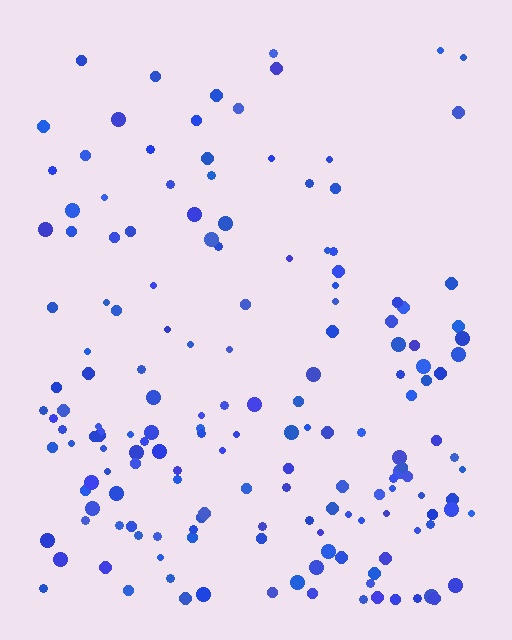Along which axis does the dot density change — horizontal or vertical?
Vertical.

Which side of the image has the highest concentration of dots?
The bottom.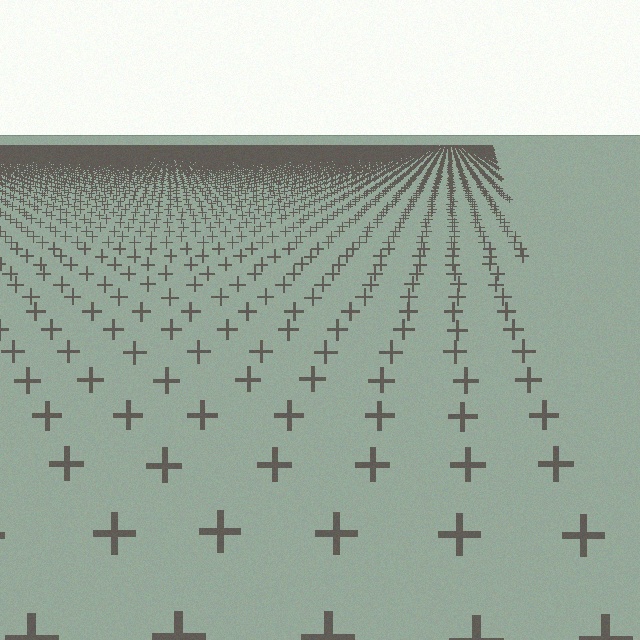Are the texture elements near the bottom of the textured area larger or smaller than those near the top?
Larger. Near the bottom, elements are closer to the viewer and appear at a bigger on-screen size.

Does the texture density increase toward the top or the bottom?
Density increases toward the top.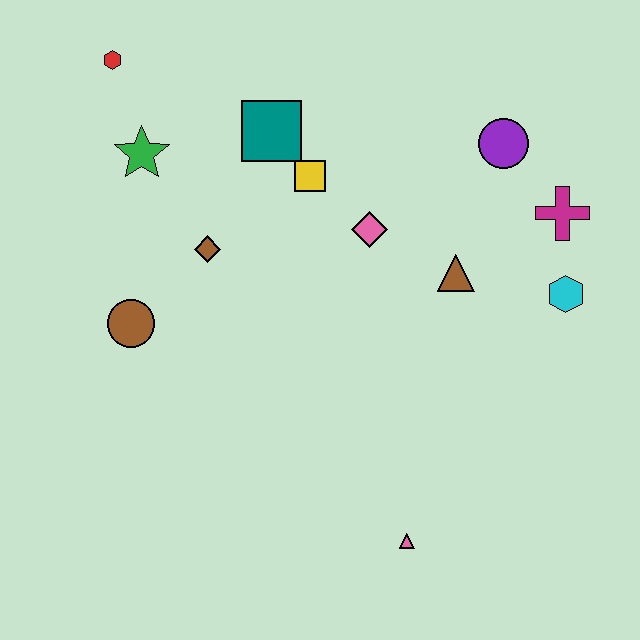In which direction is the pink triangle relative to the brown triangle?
The pink triangle is below the brown triangle.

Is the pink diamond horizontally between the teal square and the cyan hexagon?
Yes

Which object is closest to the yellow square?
The teal square is closest to the yellow square.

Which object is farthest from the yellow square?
The pink triangle is farthest from the yellow square.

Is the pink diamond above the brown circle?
Yes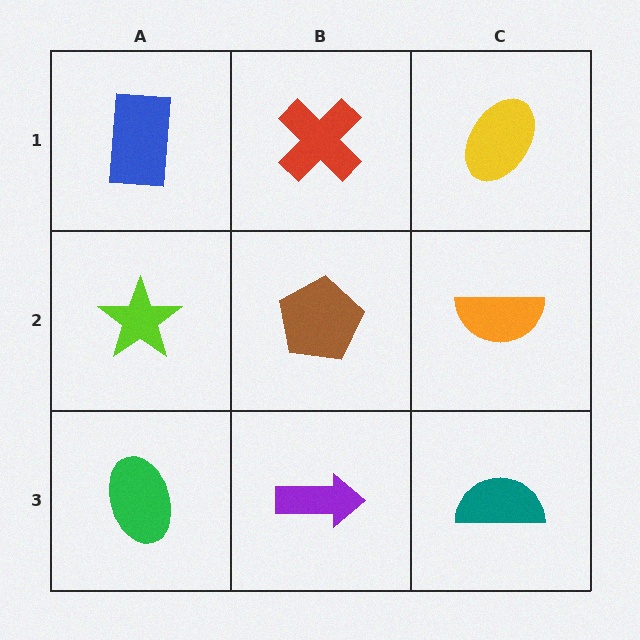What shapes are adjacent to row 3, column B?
A brown pentagon (row 2, column B), a green ellipse (row 3, column A), a teal semicircle (row 3, column C).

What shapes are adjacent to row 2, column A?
A blue rectangle (row 1, column A), a green ellipse (row 3, column A), a brown pentagon (row 2, column B).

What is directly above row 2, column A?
A blue rectangle.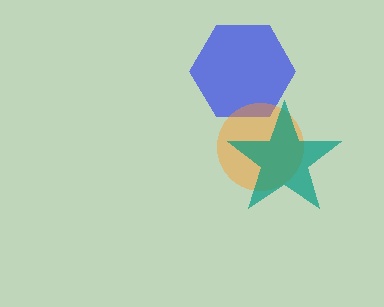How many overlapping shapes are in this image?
There are 3 overlapping shapes in the image.